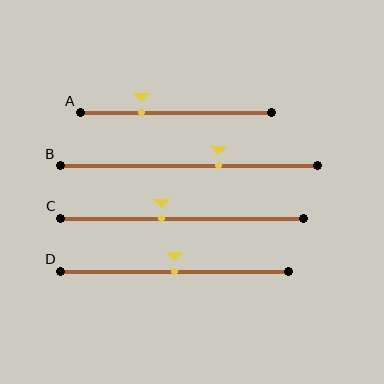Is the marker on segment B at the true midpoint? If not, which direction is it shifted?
No, the marker on segment B is shifted to the right by about 11% of the segment length.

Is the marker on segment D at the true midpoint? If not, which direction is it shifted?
Yes, the marker on segment D is at the true midpoint.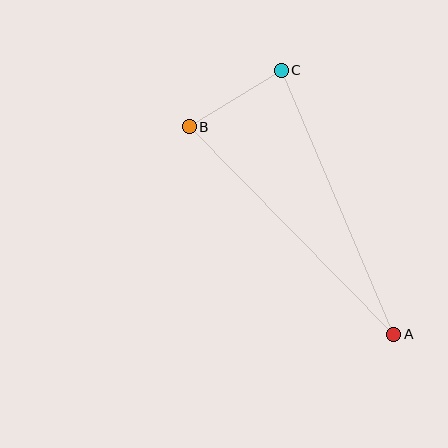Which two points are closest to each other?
Points B and C are closest to each other.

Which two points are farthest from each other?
Points A and B are farthest from each other.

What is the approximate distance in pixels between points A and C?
The distance between A and C is approximately 287 pixels.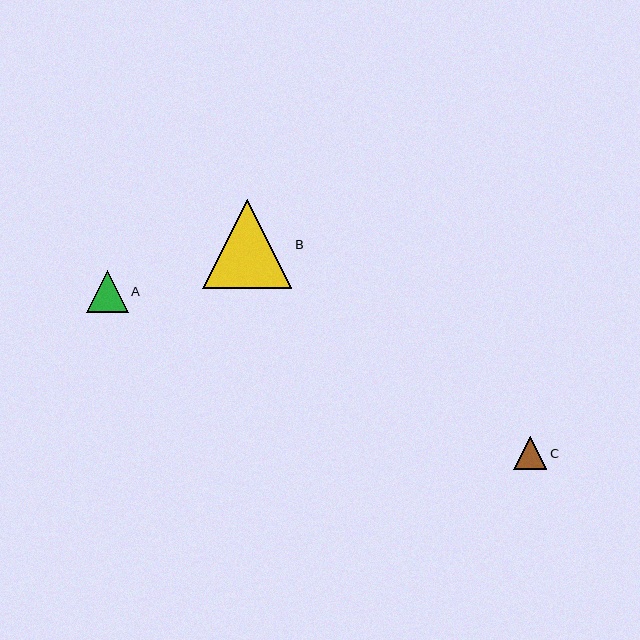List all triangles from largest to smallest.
From largest to smallest: B, A, C.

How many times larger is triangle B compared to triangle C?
Triangle B is approximately 2.7 times the size of triangle C.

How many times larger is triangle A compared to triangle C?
Triangle A is approximately 1.2 times the size of triangle C.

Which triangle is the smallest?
Triangle C is the smallest with a size of approximately 34 pixels.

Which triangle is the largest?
Triangle B is the largest with a size of approximately 89 pixels.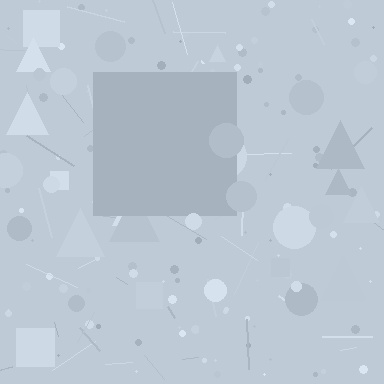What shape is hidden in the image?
A square is hidden in the image.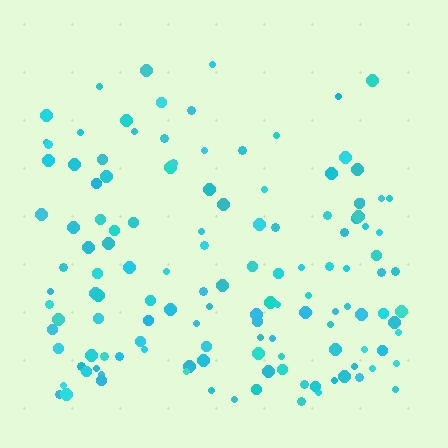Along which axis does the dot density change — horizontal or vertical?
Vertical.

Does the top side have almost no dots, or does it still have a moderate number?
Still a moderate number, just noticeably fewer than the bottom.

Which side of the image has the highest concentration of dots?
The bottom.